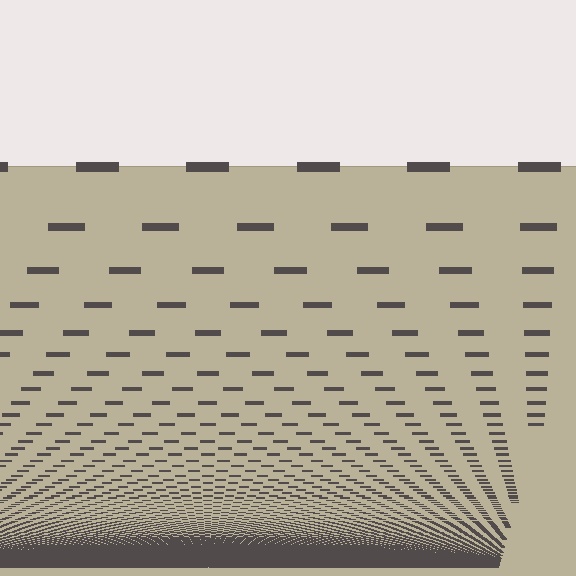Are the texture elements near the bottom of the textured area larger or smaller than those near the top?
Smaller. The gradient is inverted — elements near the bottom are smaller and denser.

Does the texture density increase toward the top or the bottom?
Density increases toward the bottom.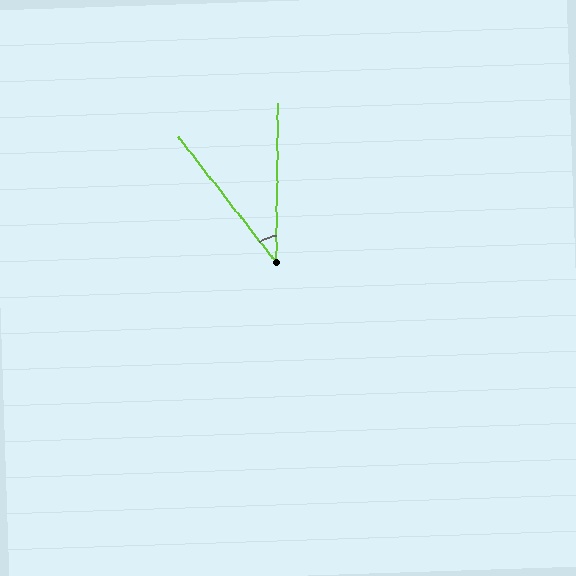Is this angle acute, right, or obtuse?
It is acute.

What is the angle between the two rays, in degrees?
Approximately 38 degrees.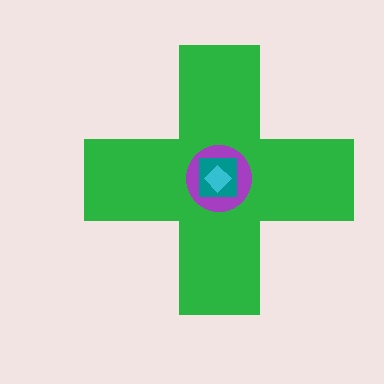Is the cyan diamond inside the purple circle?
Yes.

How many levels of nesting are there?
4.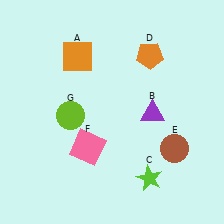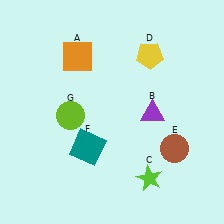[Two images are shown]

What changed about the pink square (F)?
In Image 1, F is pink. In Image 2, it changed to teal.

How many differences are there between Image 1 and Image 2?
There are 2 differences between the two images.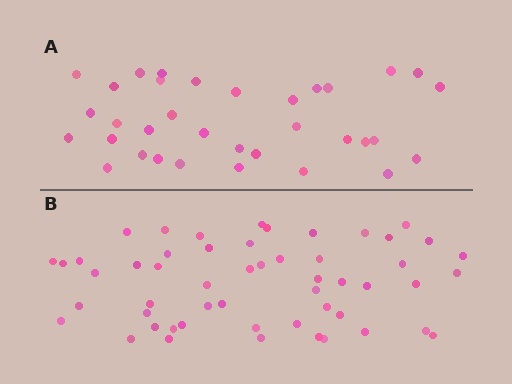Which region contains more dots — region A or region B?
Region B (the bottom region) has more dots.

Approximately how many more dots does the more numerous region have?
Region B has approximately 20 more dots than region A.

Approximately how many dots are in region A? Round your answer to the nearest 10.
About 30 dots. (The exact count is 34, which rounds to 30.)